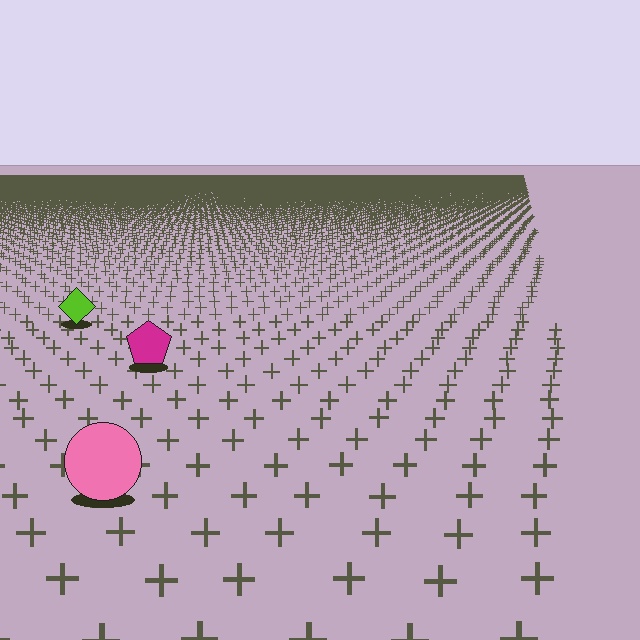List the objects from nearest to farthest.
From nearest to farthest: the pink circle, the magenta pentagon, the lime diamond.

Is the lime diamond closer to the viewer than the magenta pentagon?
No. The magenta pentagon is closer — you can tell from the texture gradient: the ground texture is coarser near it.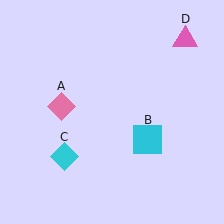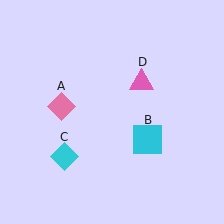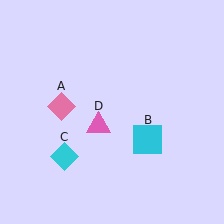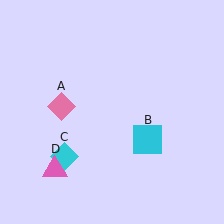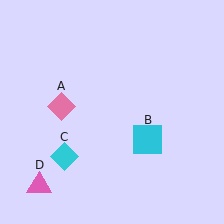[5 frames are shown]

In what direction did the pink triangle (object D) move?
The pink triangle (object D) moved down and to the left.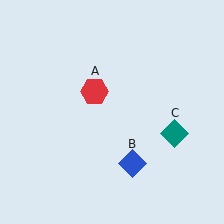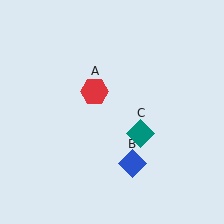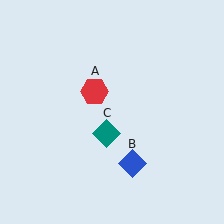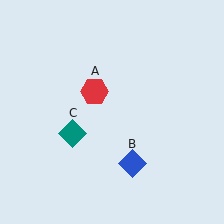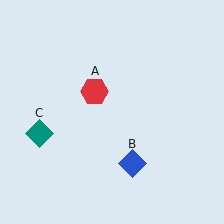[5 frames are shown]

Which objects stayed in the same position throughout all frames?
Red hexagon (object A) and blue diamond (object B) remained stationary.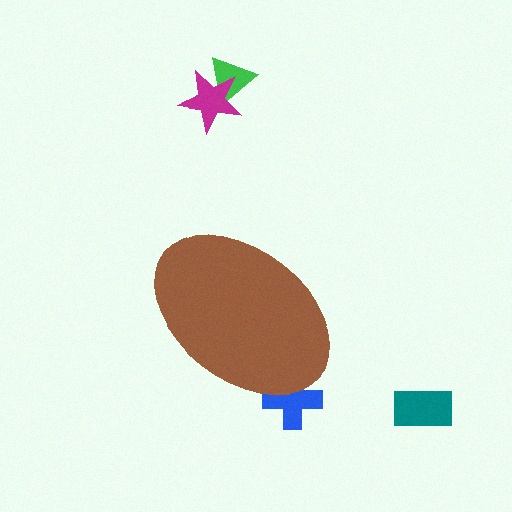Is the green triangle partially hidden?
No, the green triangle is fully visible.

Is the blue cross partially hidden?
Yes, the blue cross is partially hidden behind the brown ellipse.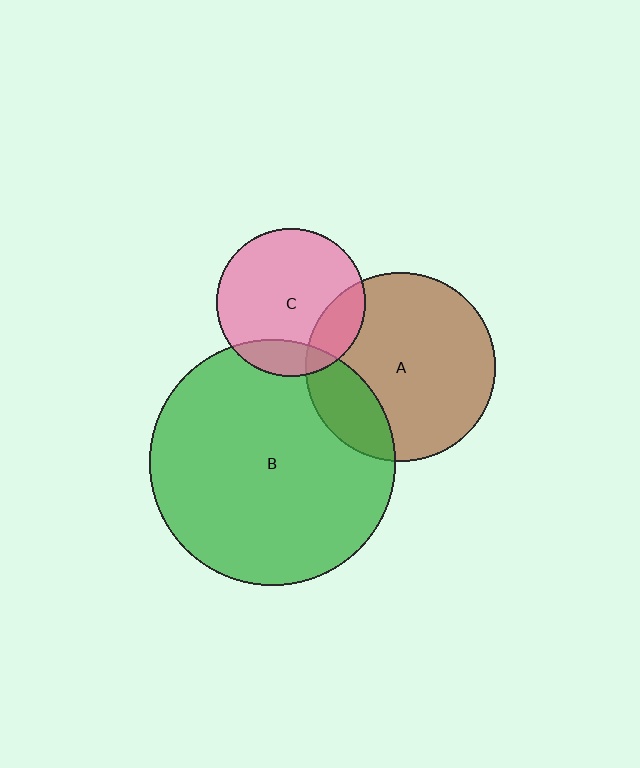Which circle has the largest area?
Circle B (green).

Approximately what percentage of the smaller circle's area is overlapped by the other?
Approximately 20%.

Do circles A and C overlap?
Yes.